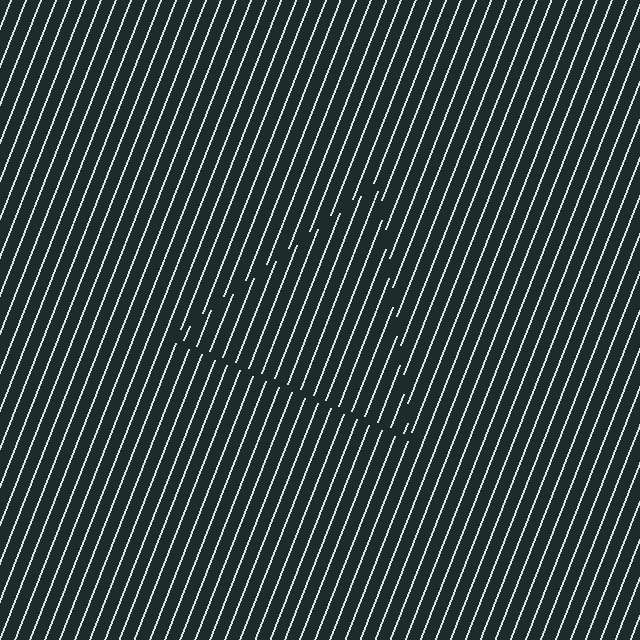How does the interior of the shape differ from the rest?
The interior of the shape contains the same grating, shifted by half a period — the contour is defined by the phase discontinuity where line-ends from the inner and outer gratings abut.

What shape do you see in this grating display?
An illusory triangle. The interior of the shape contains the same grating, shifted by half a period — the contour is defined by the phase discontinuity where line-ends from the inner and outer gratings abut.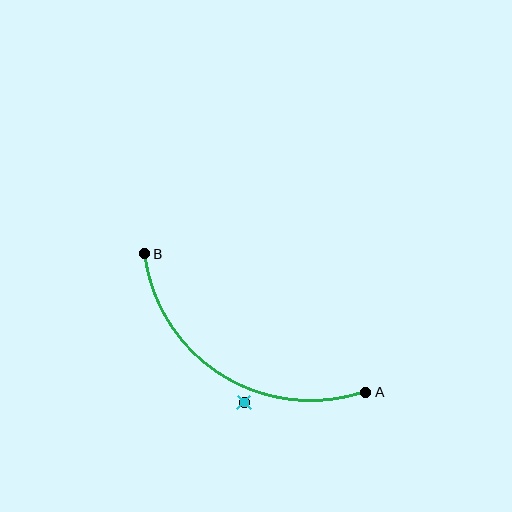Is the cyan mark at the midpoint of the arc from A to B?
No — the cyan mark does not lie on the arc at all. It sits slightly outside the curve.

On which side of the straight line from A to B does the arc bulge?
The arc bulges below the straight line connecting A and B.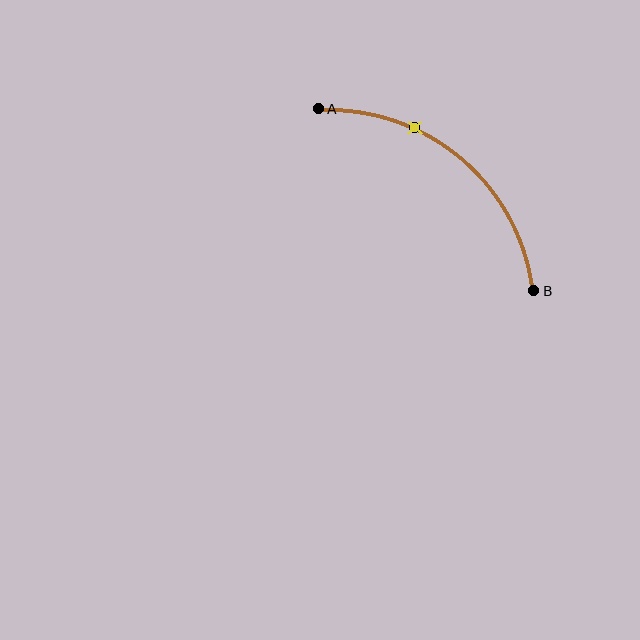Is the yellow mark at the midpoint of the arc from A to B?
No. The yellow mark lies on the arc but is closer to endpoint A. The arc midpoint would be at the point on the curve equidistant along the arc from both A and B.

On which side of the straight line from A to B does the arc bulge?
The arc bulges above and to the right of the straight line connecting A and B.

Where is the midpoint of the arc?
The arc midpoint is the point on the curve farthest from the straight line joining A and B. It sits above and to the right of that line.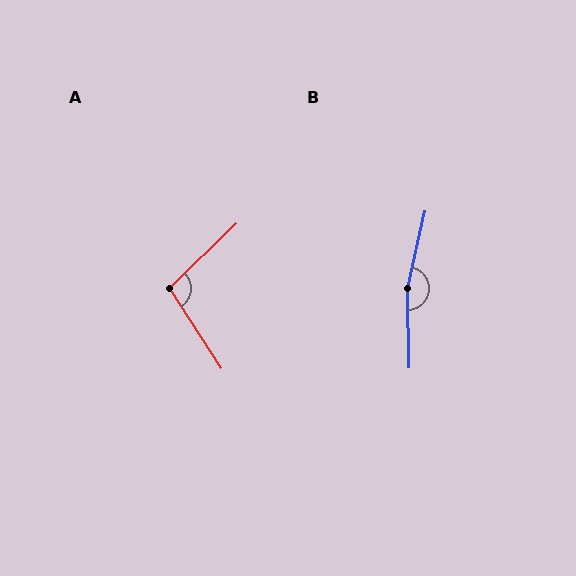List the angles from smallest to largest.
A (101°), B (167°).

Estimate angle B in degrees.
Approximately 167 degrees.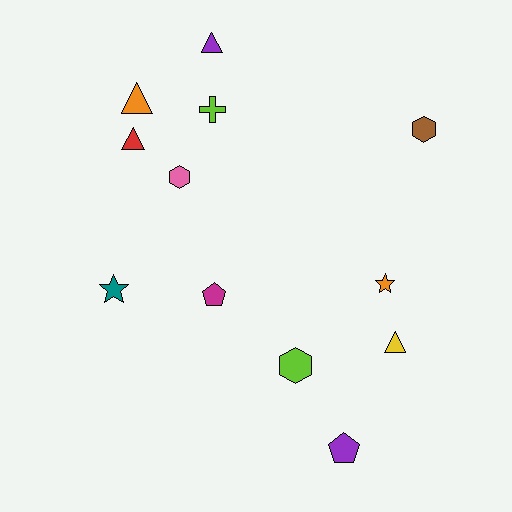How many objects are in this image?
There are 12 objects.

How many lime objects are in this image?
There are 2 lime objects.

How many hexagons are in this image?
There are 3 hexagons.